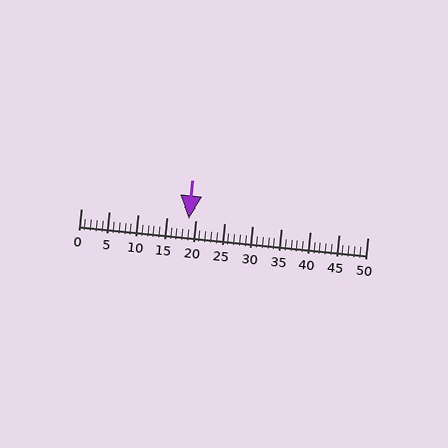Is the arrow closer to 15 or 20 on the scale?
The arrow is closer to 20.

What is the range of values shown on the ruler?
The ruler shows values from 0 to 50.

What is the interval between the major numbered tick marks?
The major tick marks are spaced 5 units apart.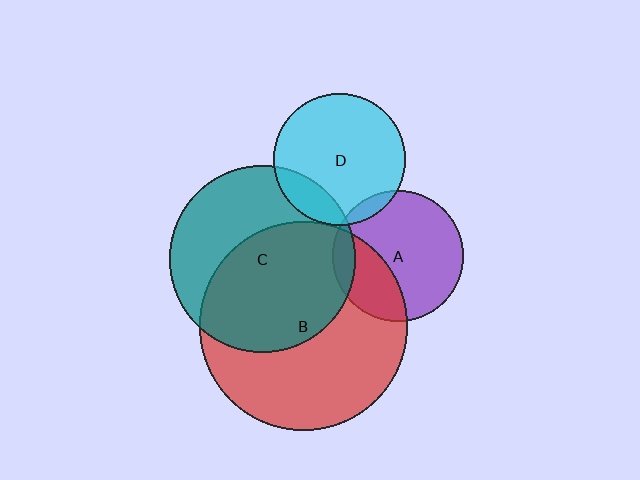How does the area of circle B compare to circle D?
Approximately 2.5 times.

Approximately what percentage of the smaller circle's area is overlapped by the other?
Approximately 15%.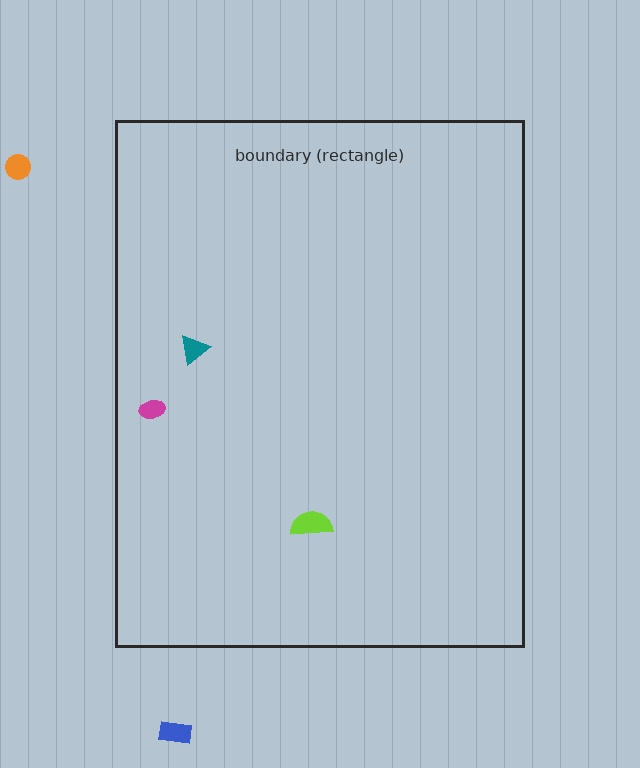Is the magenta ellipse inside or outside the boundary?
Inside.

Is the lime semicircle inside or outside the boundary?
Inside.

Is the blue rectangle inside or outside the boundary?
Outside.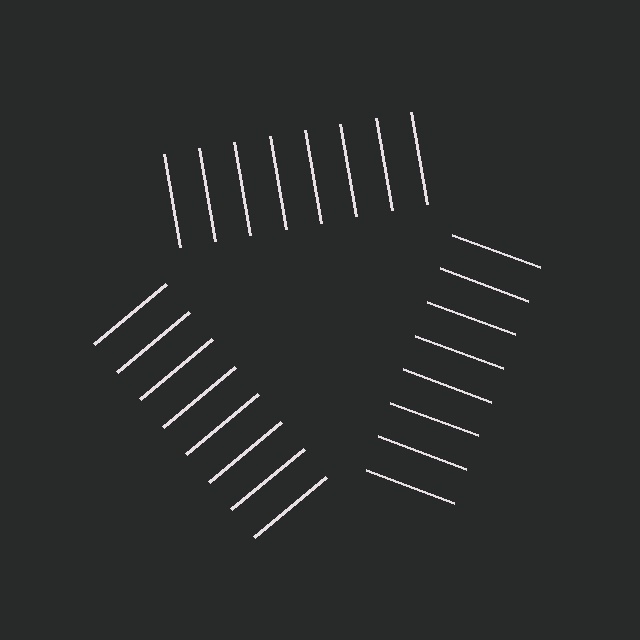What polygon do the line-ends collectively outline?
An illusory triangle — the line segments terminate on its edges but no continuous stroke is drawn.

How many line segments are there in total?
24 — 8 along each of the 3 edges.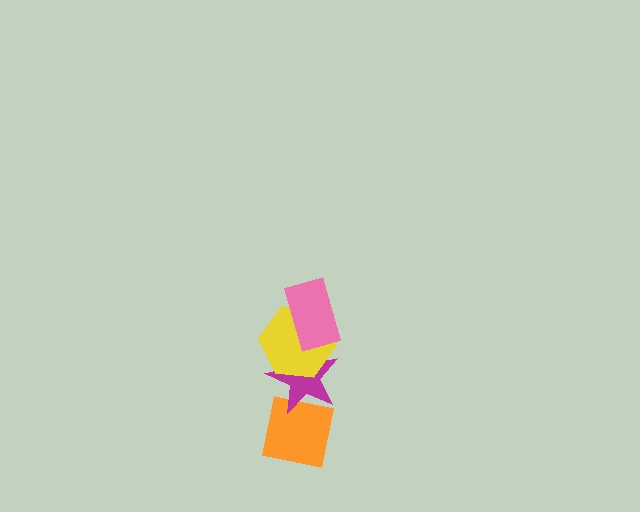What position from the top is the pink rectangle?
The pink rectangle is 1st from the top.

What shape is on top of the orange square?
The magenta star is on top of the orange square.